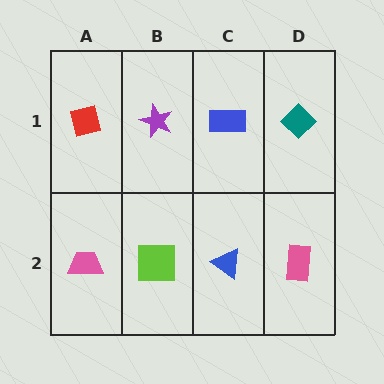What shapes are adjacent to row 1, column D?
A pink rectangle (row 2, column D), a blue rectangle (row 1, column C).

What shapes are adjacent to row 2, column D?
A teal diamond (row 1, column D), a blue triangle (row 2, column C).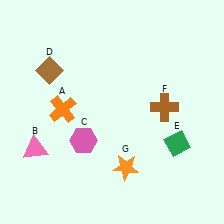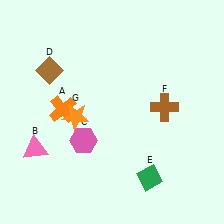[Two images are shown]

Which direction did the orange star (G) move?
The orange star (G) moved up.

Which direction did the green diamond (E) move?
The green diamond (E) moved down.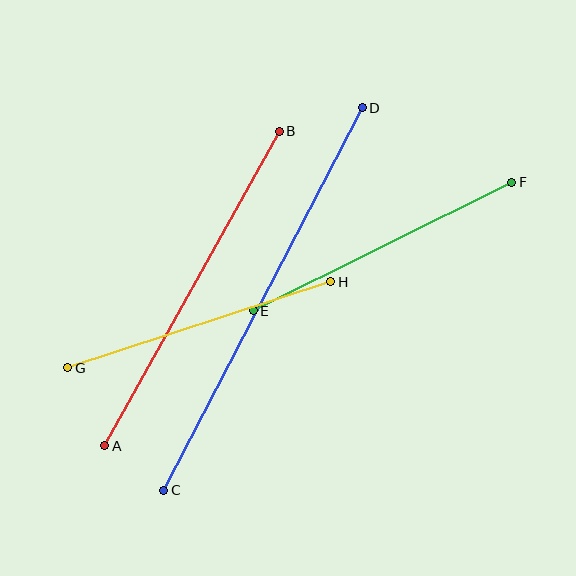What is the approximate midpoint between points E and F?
The midpoint is at approximately (382, 246) pixels.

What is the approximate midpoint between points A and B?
The midpoint is at approximately (192, 288) pixels.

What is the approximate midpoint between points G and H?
The midpoint is at approximately (199, 325) pixels.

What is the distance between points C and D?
The distance is approximately 431 pixels.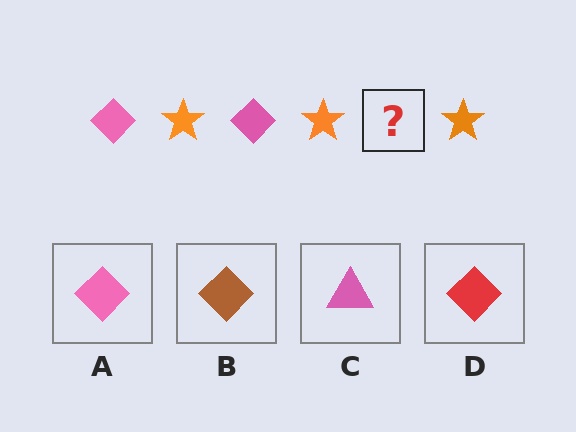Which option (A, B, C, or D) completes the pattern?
A.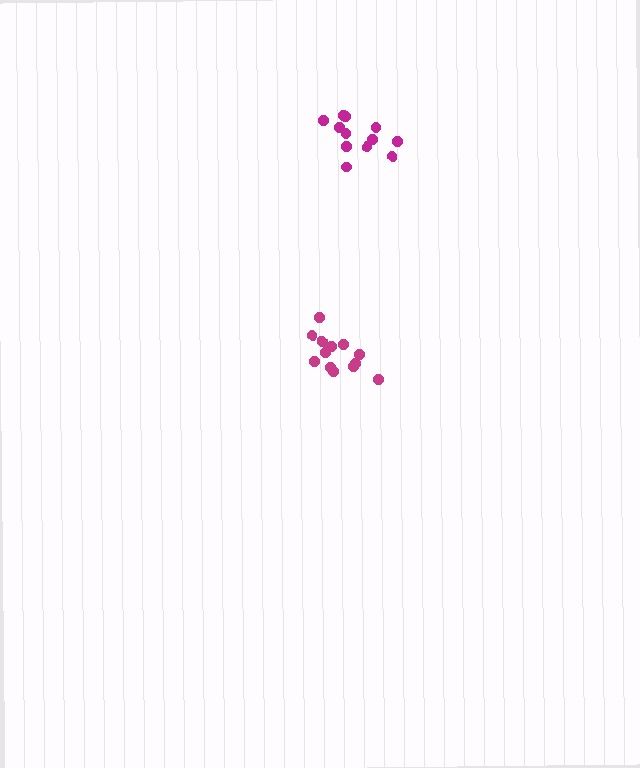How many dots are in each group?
Group 1: 14 dots, Group 2: 12 dots (26 total).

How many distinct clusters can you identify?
There are 2 distinct clusters.